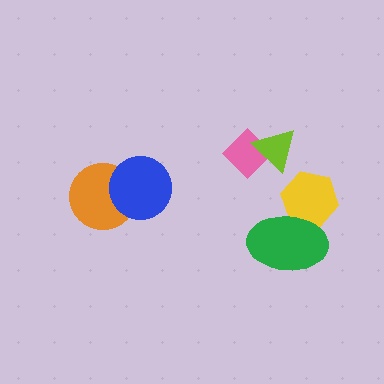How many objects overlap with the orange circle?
1 object overlaps with the orange circle.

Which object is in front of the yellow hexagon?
The green ellipse is in front of the yellow hexagon.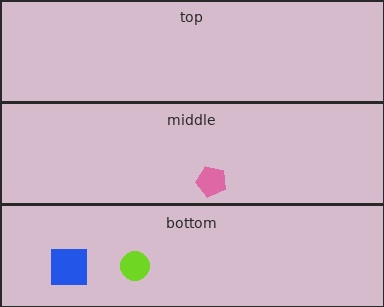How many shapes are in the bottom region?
2.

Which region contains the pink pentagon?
The middle region.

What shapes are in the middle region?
The pink pentagon.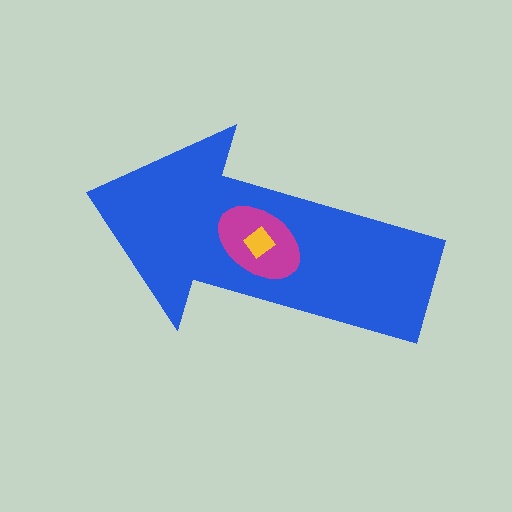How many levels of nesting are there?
3.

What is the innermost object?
The yellow diamond.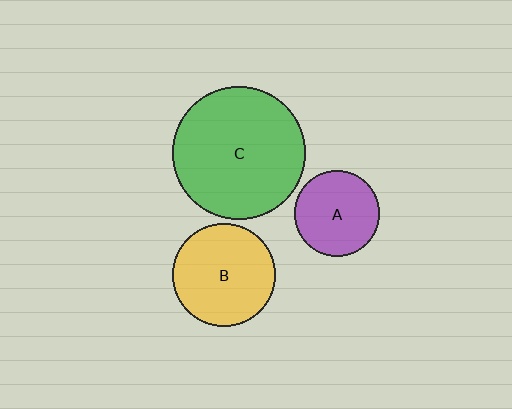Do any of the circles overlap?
No, none of the circles overlap.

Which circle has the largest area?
Circle C (green).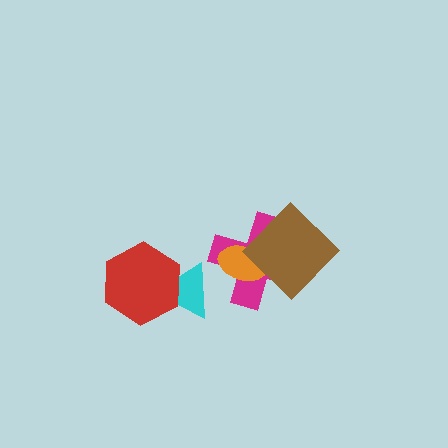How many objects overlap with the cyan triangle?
1 object overlaps with the cyan triangle.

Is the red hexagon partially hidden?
No, no other shape covers it.